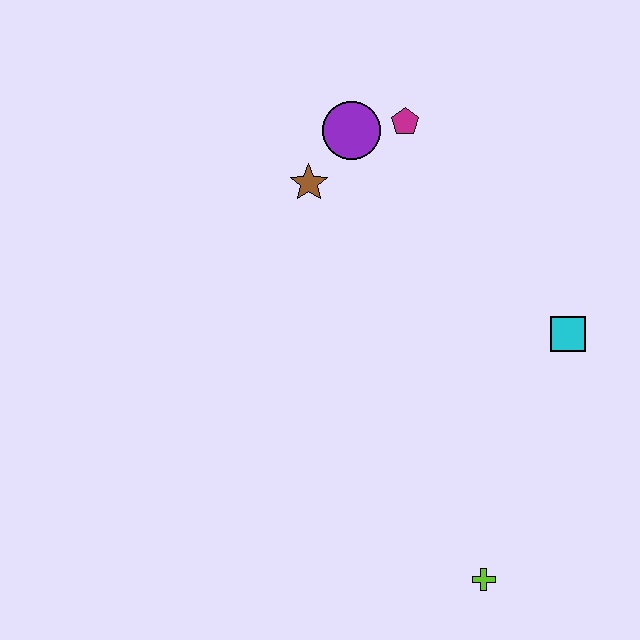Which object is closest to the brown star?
The purple circle is closest to the brown star.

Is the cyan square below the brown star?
Yes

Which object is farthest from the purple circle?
The lime cross is farthest from the purple circle.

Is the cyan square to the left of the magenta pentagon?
No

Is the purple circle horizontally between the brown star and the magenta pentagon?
Yes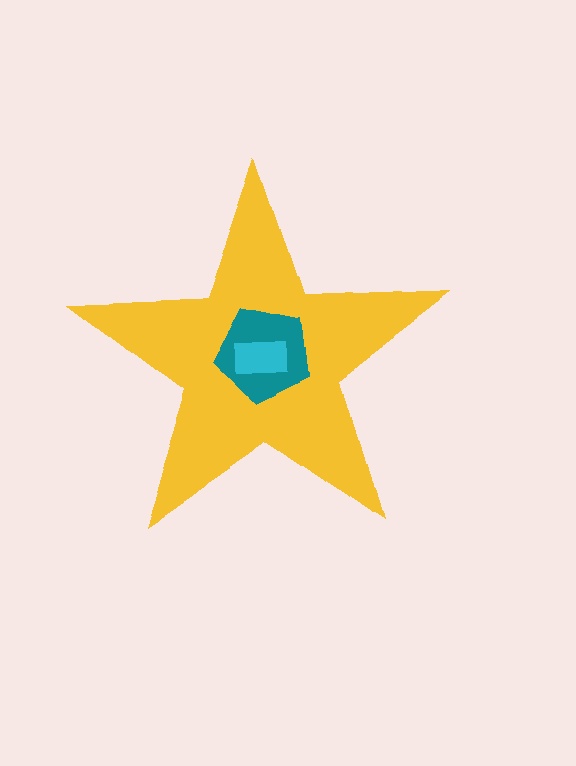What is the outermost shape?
The yellow star.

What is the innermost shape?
The cyan rectangle.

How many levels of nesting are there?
3.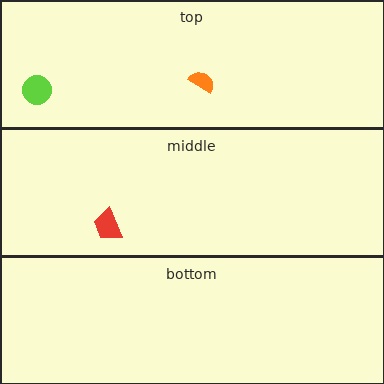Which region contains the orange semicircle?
The top region.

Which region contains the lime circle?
The top region.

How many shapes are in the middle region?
1.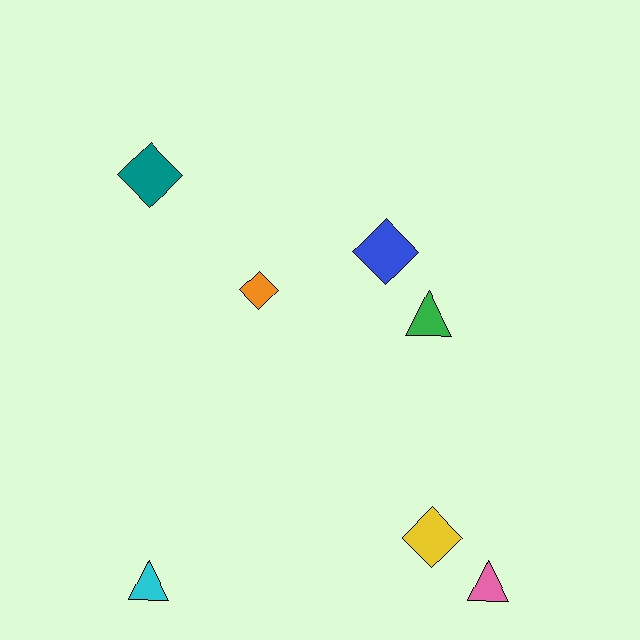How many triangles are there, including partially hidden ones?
There are 3 triangles.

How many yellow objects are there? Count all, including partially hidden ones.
There is 1 yellow object.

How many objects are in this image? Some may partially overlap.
There are 7 objects.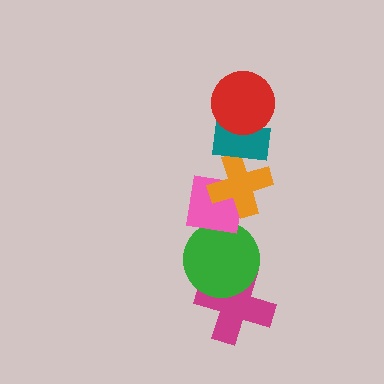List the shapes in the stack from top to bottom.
From top to bottom: the red circle, the teal rectangle, the orange cross, the pink square, the green circle, the magenta cross.